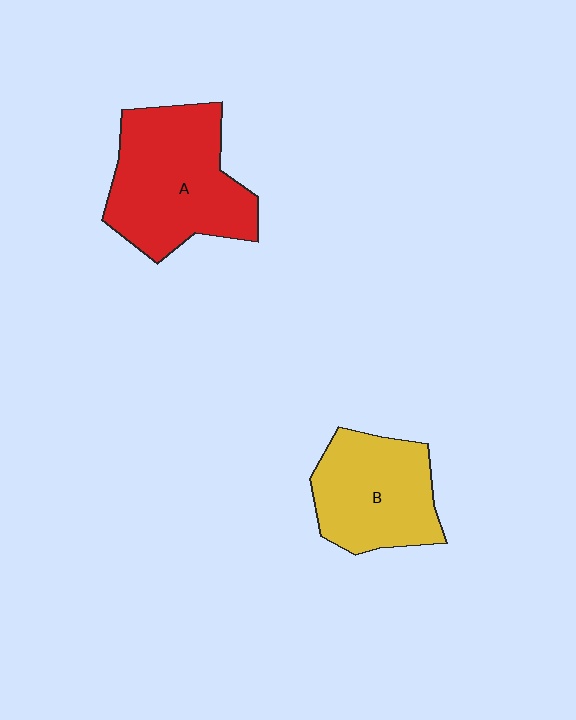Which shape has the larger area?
Shape A (red).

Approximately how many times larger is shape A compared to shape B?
Approximately 1.3 times.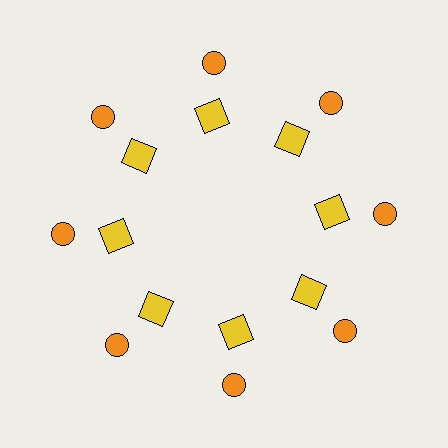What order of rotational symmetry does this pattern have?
This pattern has 8-fold rotational symmetry.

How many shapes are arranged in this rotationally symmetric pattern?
There are 16 shapes, arranged in 8 groups of 2.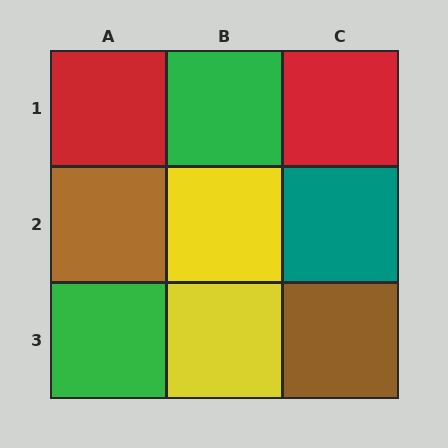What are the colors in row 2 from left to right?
Brown, yellow, teal.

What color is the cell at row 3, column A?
Green.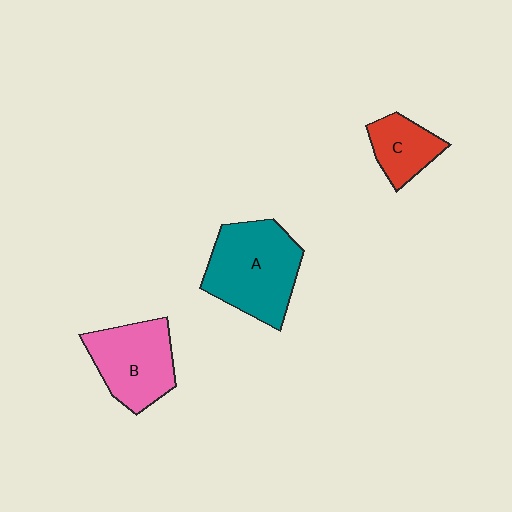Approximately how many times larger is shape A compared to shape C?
Approximately 2.1 times.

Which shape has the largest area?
Shape A (teal).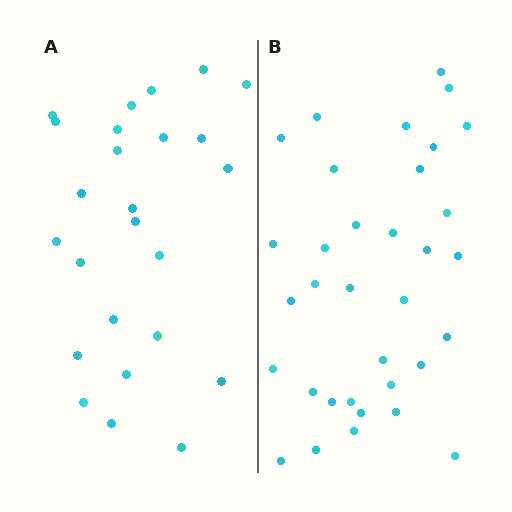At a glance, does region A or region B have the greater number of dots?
Region B (the right region) has more dots.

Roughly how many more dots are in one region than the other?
Region B has roughly 8 or so more dots than region A.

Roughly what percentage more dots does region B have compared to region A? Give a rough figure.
About 35% more.